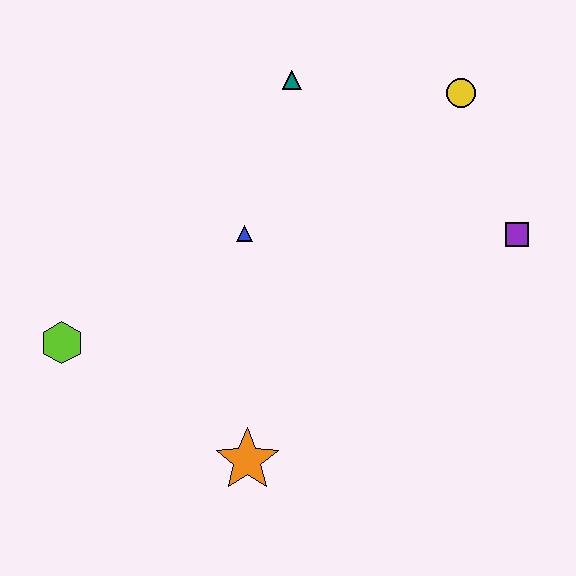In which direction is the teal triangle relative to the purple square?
The teal triangle is to the left of the purple square.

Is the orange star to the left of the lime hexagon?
No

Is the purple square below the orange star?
No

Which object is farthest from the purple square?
The lime hexagon is farthest from the purple square.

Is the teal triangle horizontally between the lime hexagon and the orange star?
No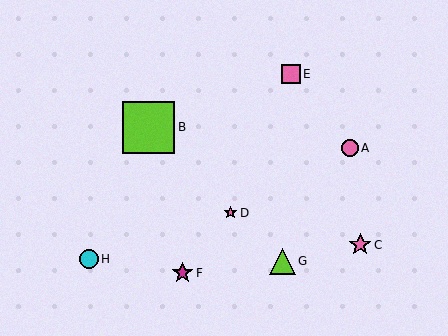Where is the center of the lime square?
The center of the lime square is at (148, 127).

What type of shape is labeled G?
Shape G is a lime triangle.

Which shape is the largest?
The lime square (labeled B) is the largest.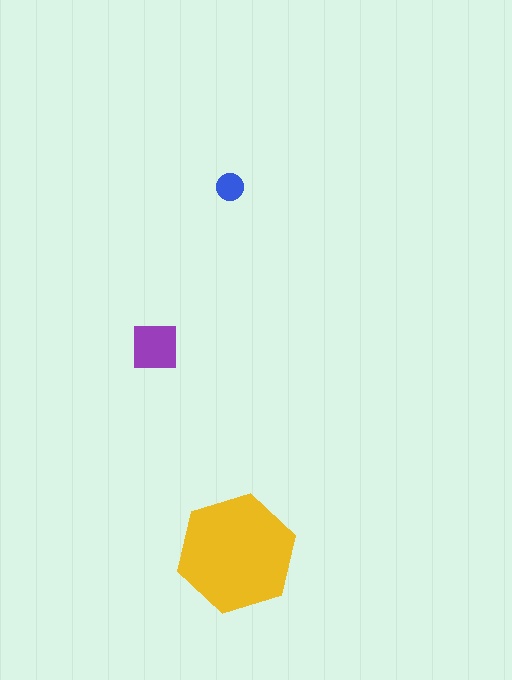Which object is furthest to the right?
The yellow hexagon is rightmost.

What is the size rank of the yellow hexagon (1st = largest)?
1st.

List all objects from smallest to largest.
The blue circle, the purple square, the yellow hexagon.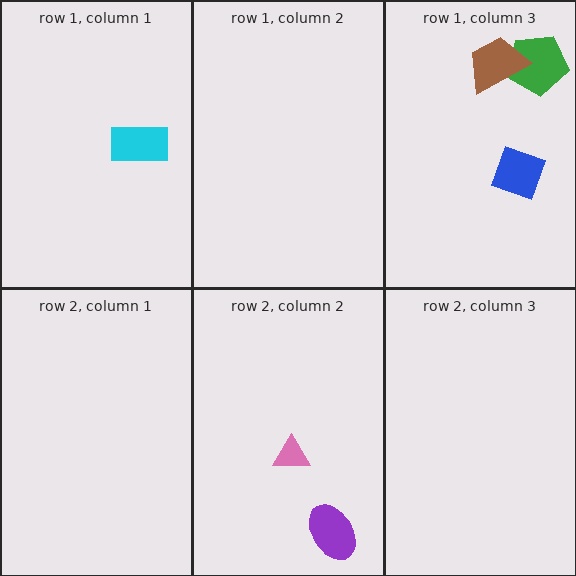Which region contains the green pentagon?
The row 1, column 3 region.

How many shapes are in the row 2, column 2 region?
2.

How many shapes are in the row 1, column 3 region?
3.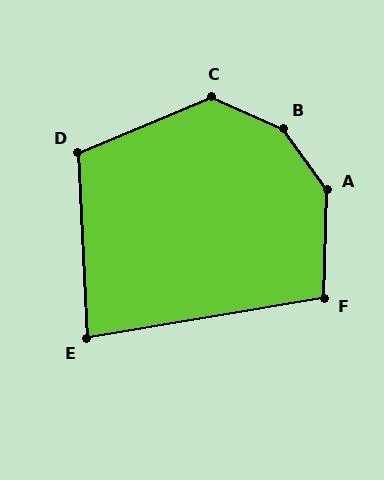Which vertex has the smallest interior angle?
E, at approximately 83 degrees.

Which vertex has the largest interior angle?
B, at approximately 149 degrees.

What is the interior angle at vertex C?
Approximately 134 degrees (obtuse).